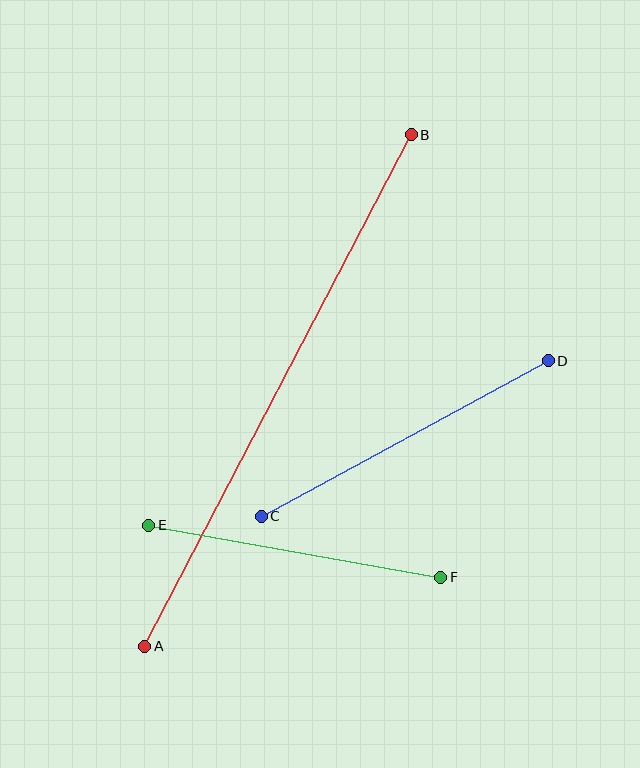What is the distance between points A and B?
The distance is approximately 576 pixels.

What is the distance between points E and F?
The distance is approximately 297 pixels.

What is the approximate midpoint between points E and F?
The midpoint is at approximately (295, 551) pixels.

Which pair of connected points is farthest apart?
Points A and B are farthest apart.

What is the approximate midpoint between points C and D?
The midpoint is at approximately (405, 439) pixels.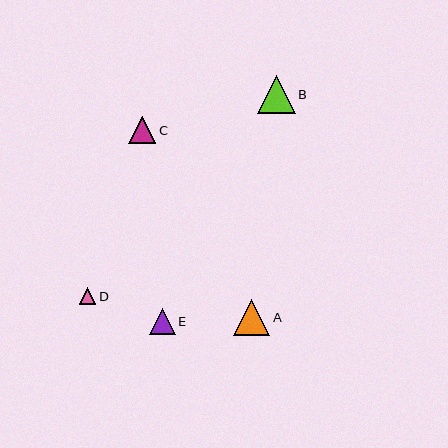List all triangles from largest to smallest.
From largest to smallest: B, A, C, E, D.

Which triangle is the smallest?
Triangle D is the smallest with a size of approximately 17 pixels.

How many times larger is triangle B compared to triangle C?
Triangle B is approximately 1.4 times the size of triangle C.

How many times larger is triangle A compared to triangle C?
Triangle A is approximately 1.3 times the size of triangle C.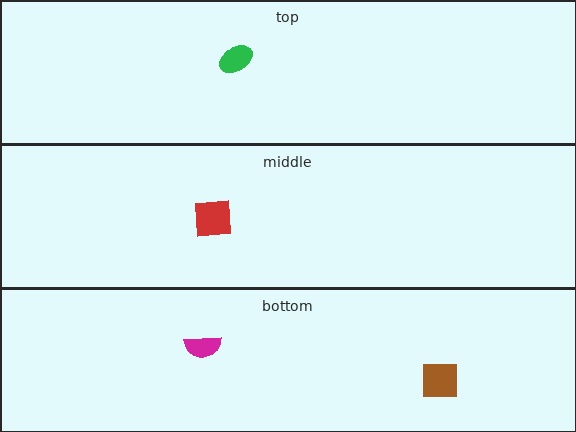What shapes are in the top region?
The green ellipse.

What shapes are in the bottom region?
The brown square, the magenta semicircle.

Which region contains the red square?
The middle region.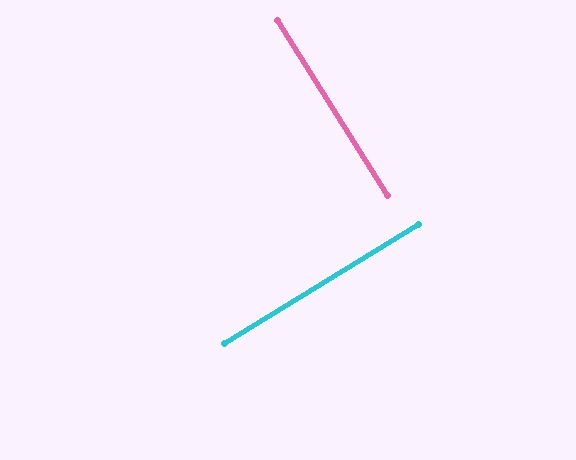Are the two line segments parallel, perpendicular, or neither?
Perpendicular — they meet at approximately 89°.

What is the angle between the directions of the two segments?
Approximately 89 degrees.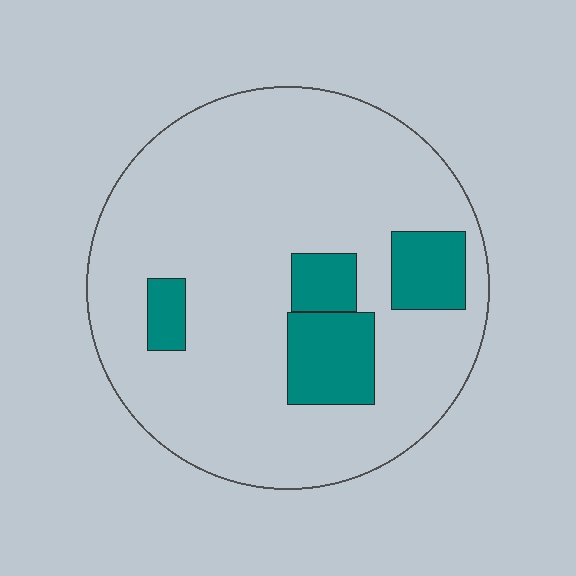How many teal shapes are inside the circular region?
4.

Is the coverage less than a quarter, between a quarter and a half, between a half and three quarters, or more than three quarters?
Less than a quarter.